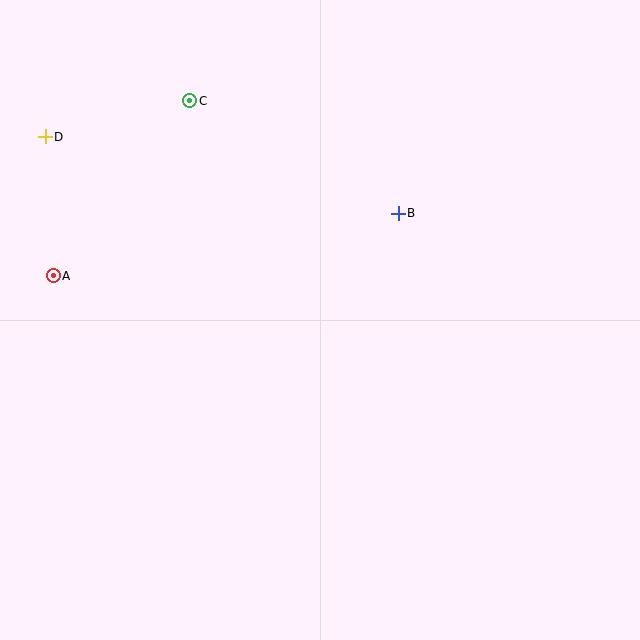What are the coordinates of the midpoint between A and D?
The midpoint between A and D is at (49, 206).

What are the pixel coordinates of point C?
Point C is at (190, 101).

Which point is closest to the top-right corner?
Point B is closest to the top-right corner.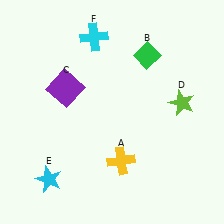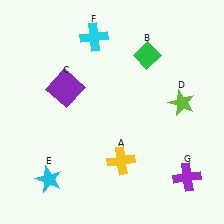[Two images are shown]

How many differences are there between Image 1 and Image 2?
There is 1 difference between the two images.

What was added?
A purple cross (G) was added in Image 2.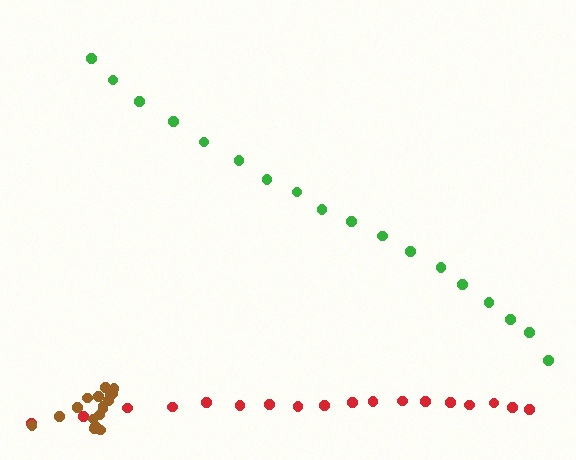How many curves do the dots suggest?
There are 3 distinct paths.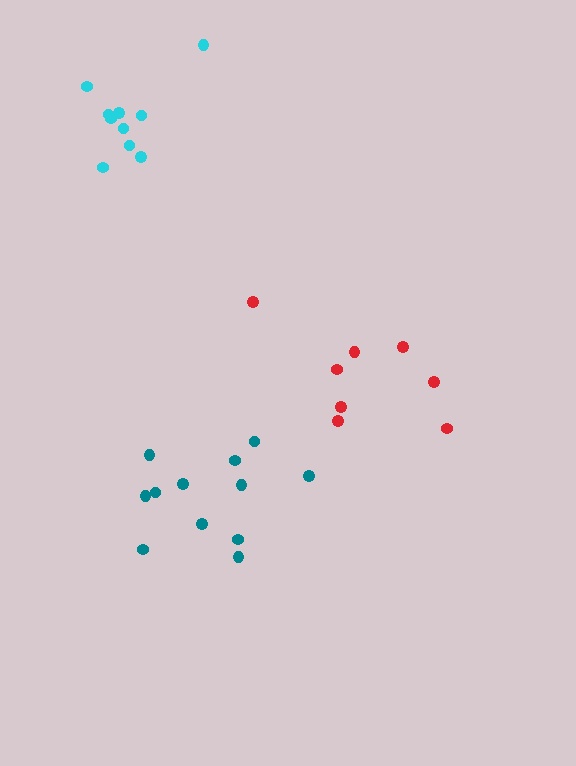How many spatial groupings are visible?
There are 3 spatial groupings.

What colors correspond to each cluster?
The clusters are colored: cyan, red, teal.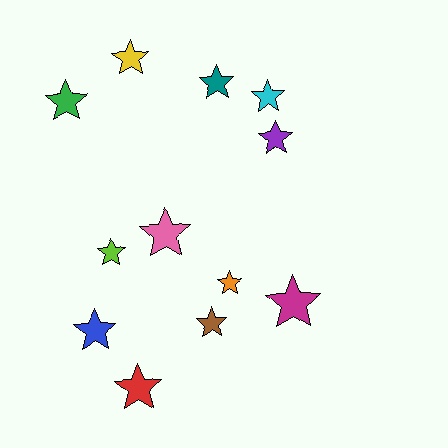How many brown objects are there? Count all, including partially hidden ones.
There is 1 brown object.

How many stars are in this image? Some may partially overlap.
There are 12 stars.